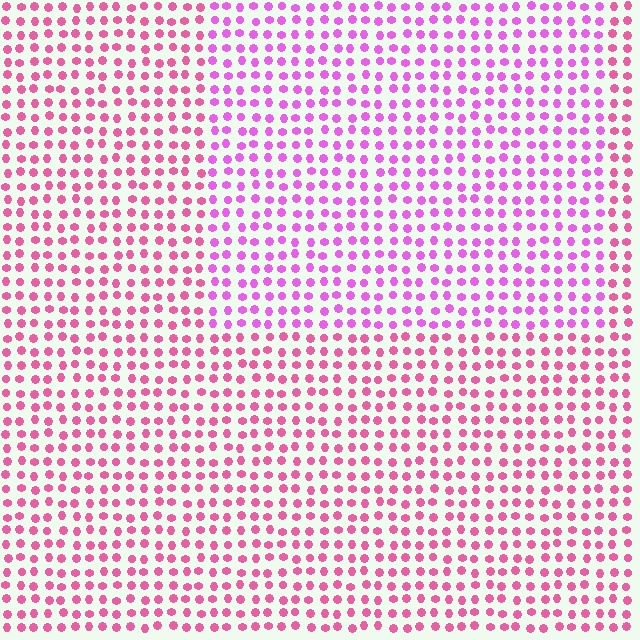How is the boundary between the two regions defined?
The boundary is defined purely by a slight shift in hue (about 31 degrees). Spacing, size, and orientation are identical on both sides.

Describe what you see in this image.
The image is filled with small pink elements in a uniform arrangement. A rectangle-shaped region is visible where the elements are tinted to a slightly different hue, forming a subtle color boundary.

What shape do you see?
I see a rectangle.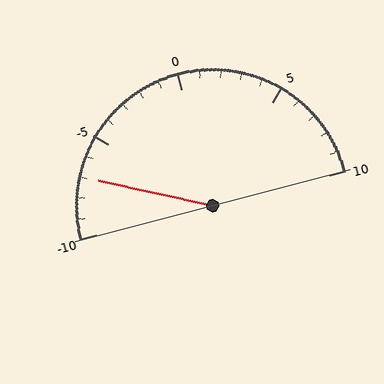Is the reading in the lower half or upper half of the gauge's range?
The reading is in the lower half of the range (-10 to 10).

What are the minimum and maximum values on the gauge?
The gauge ranges from -10 to 10.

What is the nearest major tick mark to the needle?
The nearest major tick mark is -5.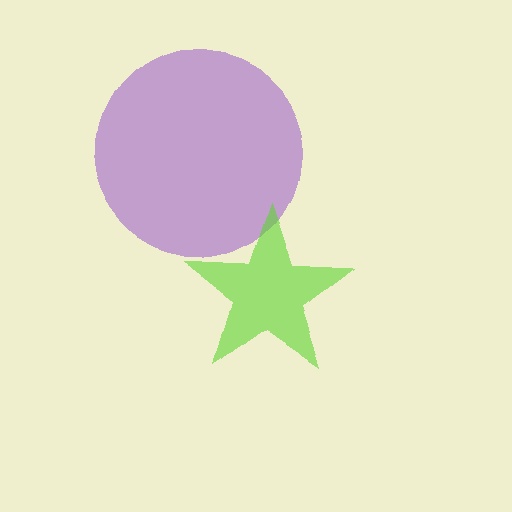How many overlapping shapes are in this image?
There are 2 overlapping shapes in the image.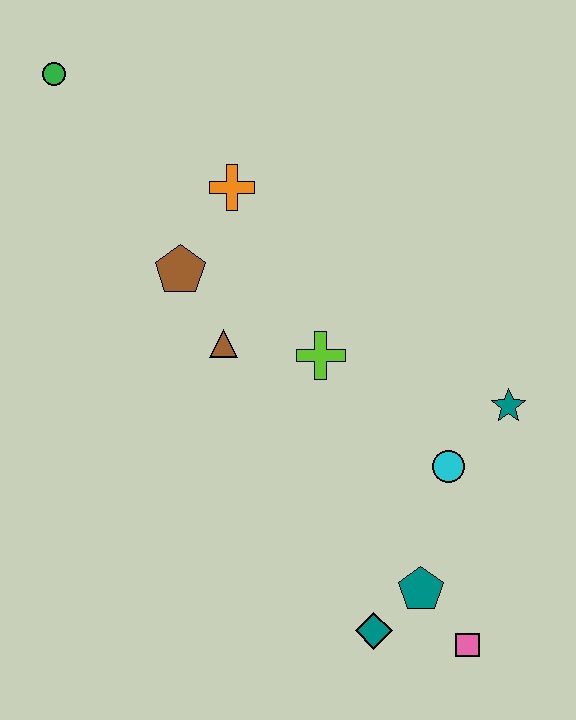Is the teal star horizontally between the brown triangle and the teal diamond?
No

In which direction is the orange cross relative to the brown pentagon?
The orange cross is above the brown pentagon.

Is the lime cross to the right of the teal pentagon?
No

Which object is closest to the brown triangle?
The brown pentagon is closest to the brown triangle.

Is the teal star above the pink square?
Yes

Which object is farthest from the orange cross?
The pink square is farthest from the orange cross.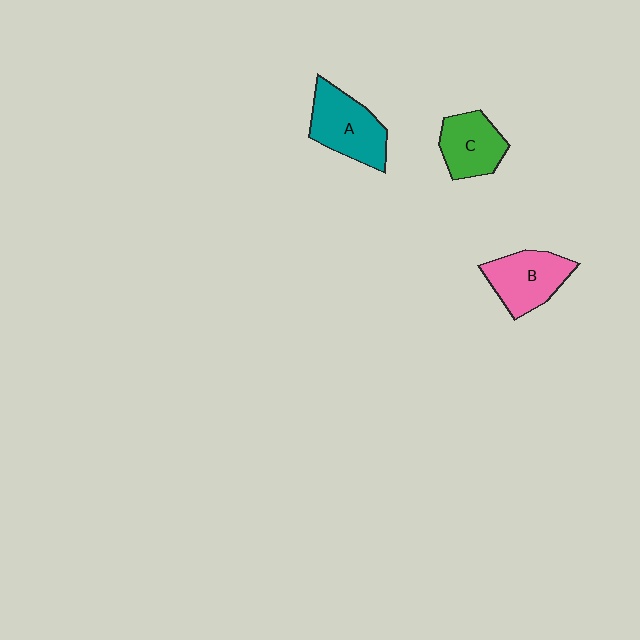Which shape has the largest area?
Shape A (teal).